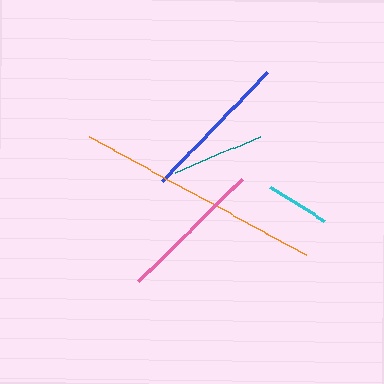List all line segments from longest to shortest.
From longest to shortest: orange, blue, pink, teal, cyan.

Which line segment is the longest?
The orange line is the longest at approximately 248 pixels.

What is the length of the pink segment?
The pink segment is approximately 147 pixels long.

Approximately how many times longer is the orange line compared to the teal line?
The orange line is approximately 2.7 times the length of the teal line.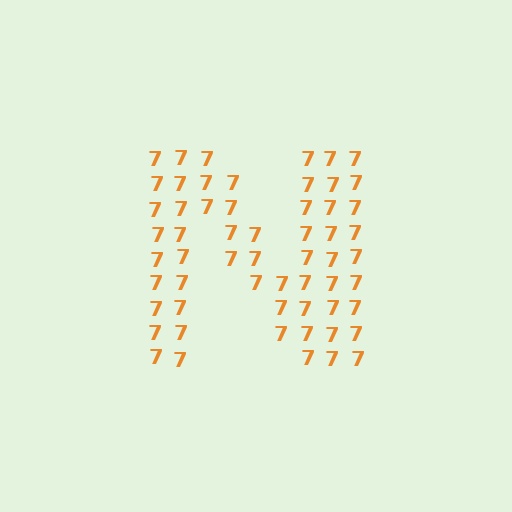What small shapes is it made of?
It is made of small digit 7's.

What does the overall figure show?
The overall figure shows the letter N.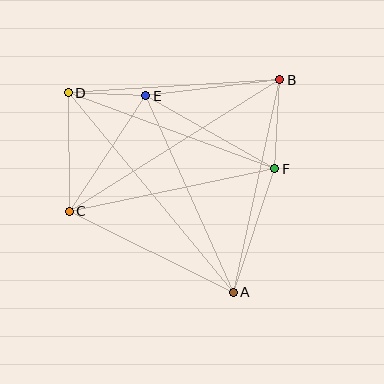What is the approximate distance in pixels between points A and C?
The distance between A and C is approximately 183 pixels.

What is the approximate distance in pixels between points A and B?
The distance between A and B is approximately 218 pixels.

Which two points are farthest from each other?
Points A and D are farthest from each other.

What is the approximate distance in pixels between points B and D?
The distance between B and D is approximately 212 pixels.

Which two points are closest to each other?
Points D and E are closest to each other.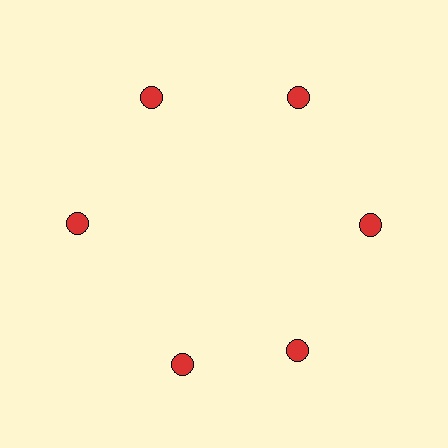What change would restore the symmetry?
The symmetry would be restored by rotating it back into even spacing with its neighbors so that all 6 circles sit at equal angles and equal distance from the center.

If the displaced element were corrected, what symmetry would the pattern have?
It would have 6-fold rotational symmetry — the pattern would map onto itself every 60 degrees.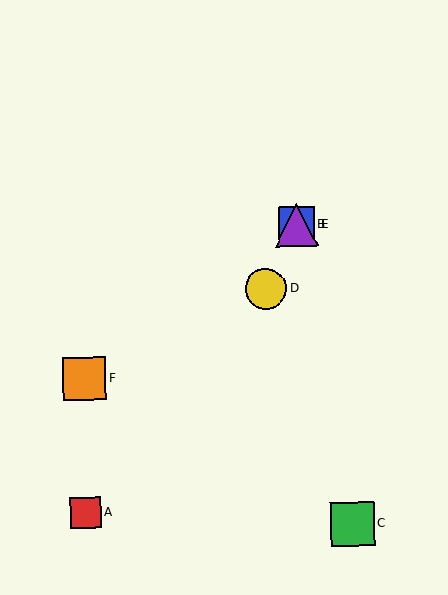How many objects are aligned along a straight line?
3 objects (B, D, E) are aligned along a straight line.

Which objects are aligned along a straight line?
Objects B, D, E are aligned along a straight line.